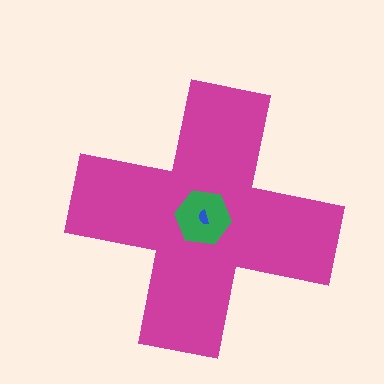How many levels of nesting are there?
3.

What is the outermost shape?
The magenta cross.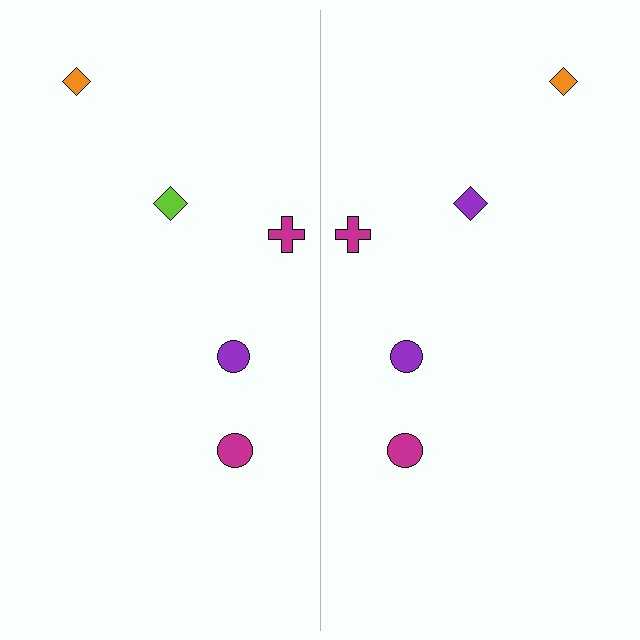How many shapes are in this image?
There are 10 shapes in this image.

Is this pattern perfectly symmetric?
No, the pattern is not perfectly symmetric. The purple diamond on the right side breaks the symmetry — its mirror counterpart is lime.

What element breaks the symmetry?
The purple diamond on the right side breaks the symmetry — its mirror counterpart is lime.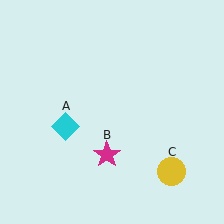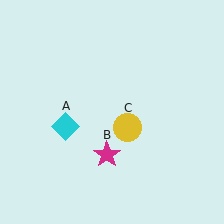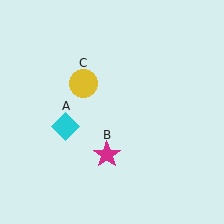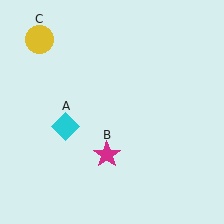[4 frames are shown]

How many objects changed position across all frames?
1 object changed position: yellow circle (object C).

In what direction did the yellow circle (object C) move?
The yellow circle (object C) moved up and to the left.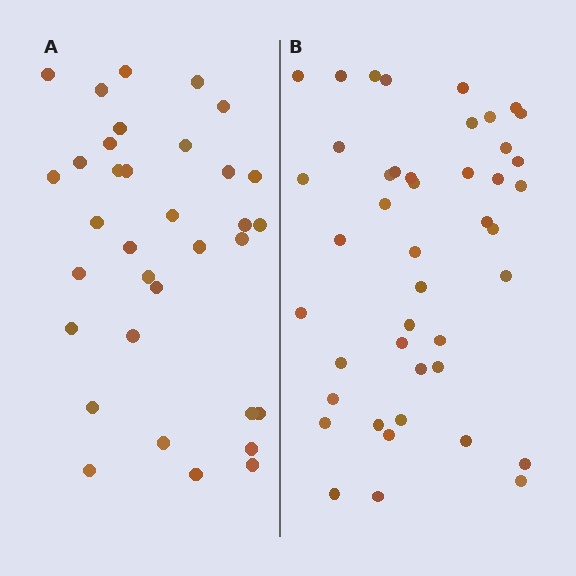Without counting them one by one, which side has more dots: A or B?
Region B (the right region) has more dots.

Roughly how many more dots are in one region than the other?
Region B has roughly 10 or so more dots than region A.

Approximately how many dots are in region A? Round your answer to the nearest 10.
About 30 dots. (The exact count is 34, which rounds to 30.)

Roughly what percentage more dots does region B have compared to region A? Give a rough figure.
About 30% more.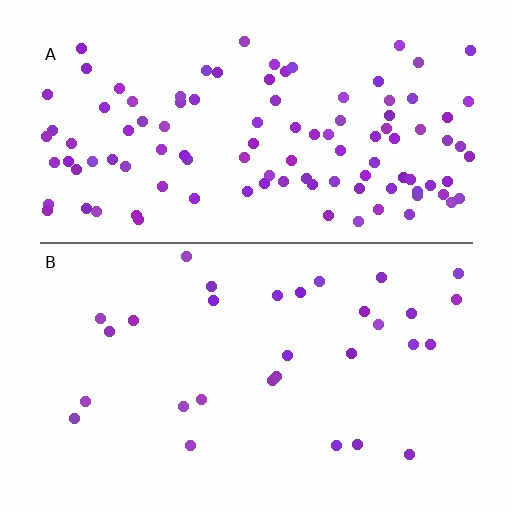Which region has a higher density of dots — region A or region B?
A (the top).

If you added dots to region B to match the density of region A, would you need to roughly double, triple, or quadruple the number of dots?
Approximately quadruple.